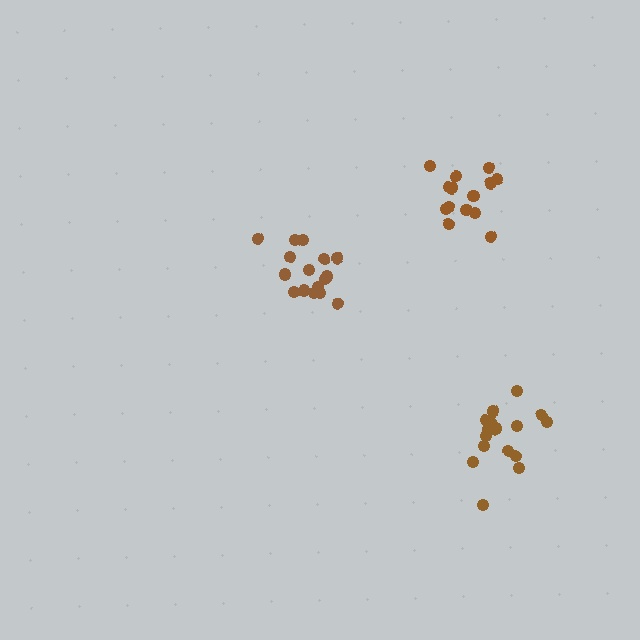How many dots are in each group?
Group 1: 17 dots, Group 2: 14 dots, Group 3: 16 dots (47 total).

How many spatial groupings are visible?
There are 3 spatial groupings.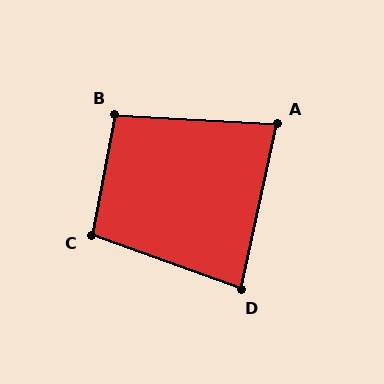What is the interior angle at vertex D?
Approximately 82 degrees (acute).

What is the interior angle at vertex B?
Approximately 98 degrees (obtuse).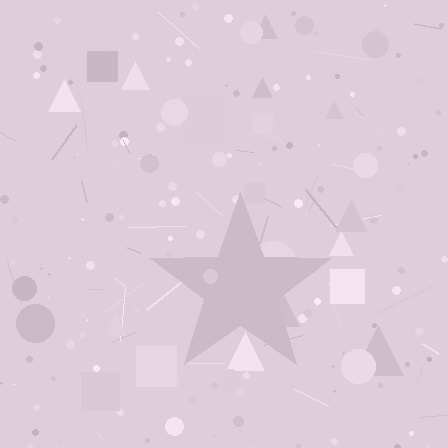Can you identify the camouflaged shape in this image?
The camouflaged shape is a star.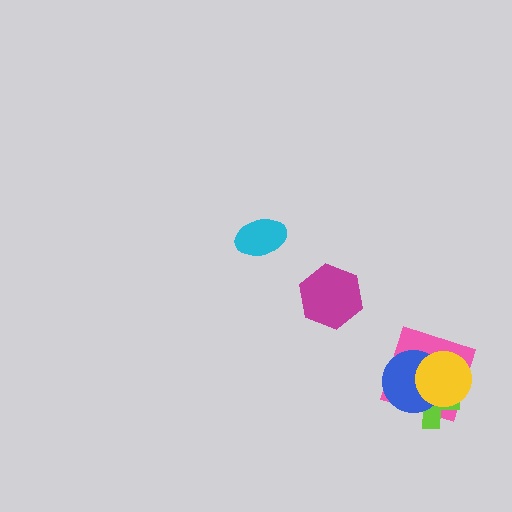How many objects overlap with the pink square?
3 objects overlap with the pink square.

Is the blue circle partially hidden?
Yes, it is partially covered by another shape.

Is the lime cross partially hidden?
Yes, it is partially covered by another shape.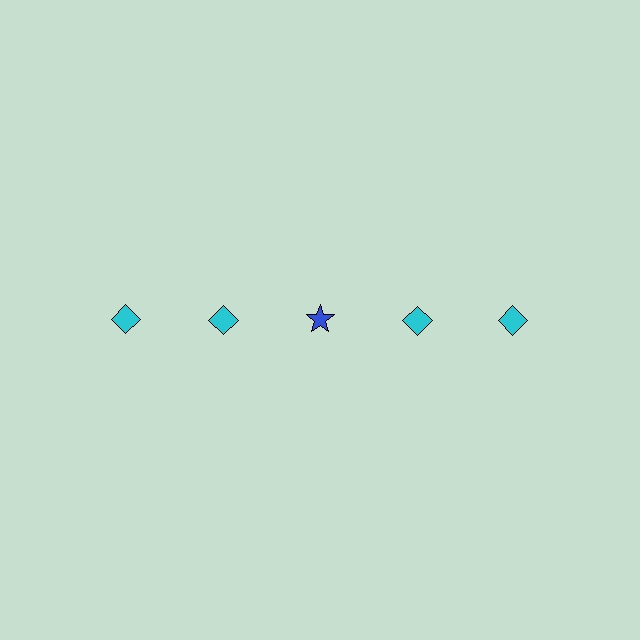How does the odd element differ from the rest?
It differs in both color (blue instead of cyan) and shape (star instead of diamond).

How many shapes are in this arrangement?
There are 5 shapes arranged in a grid pattern.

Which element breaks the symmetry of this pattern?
The blue star in the top row, center column breaks the symmetry. All other shapes are cyan diamonds.